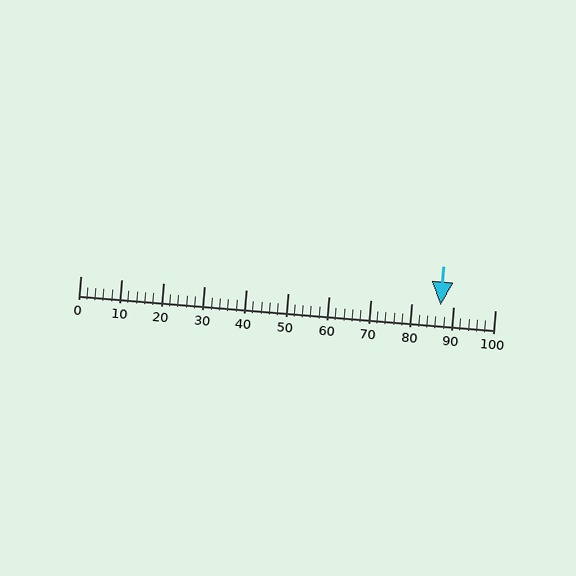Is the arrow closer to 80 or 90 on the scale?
The arrow is closer to 90.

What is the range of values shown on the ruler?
The ruler shows values from 0 to 100.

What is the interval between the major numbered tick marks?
The major tick marks are spaced 10 units apart.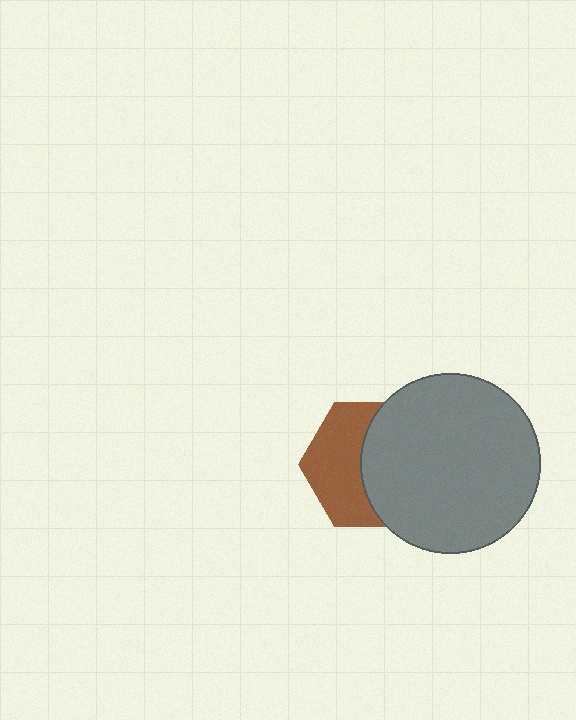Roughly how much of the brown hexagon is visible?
About half of it is visible (roughly 48%).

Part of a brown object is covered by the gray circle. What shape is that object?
It is a hexagon.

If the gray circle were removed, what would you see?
You would see the complete brown hexagon.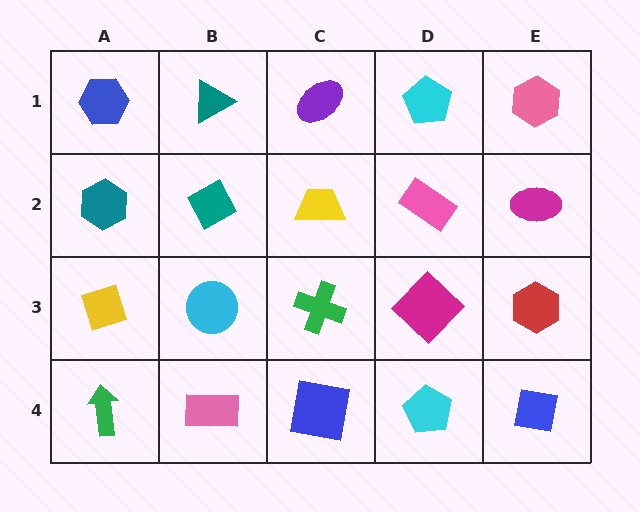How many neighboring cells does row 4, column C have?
3.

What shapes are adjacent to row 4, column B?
A cyan circle (row 3, column B), a green arrow (row 4, column A), a blue square (row 4, column C).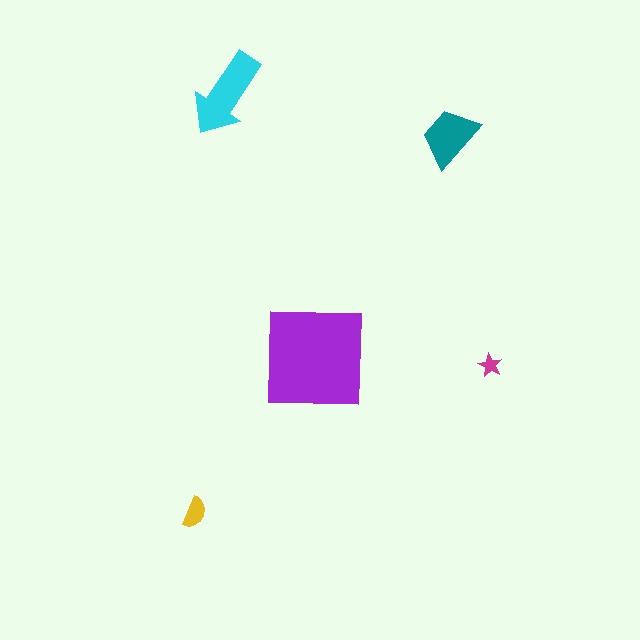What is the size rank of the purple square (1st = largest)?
1st.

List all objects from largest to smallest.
The purple square, the cyan arrow, the teal trapezoid, the yellow semicircle, the magenta star.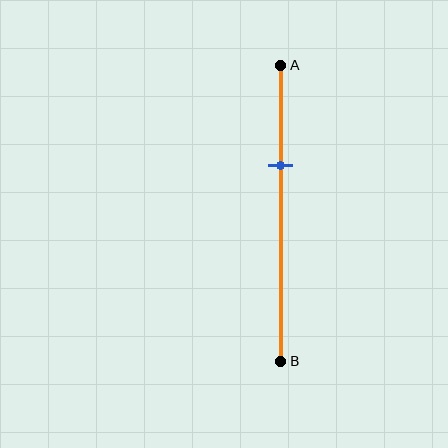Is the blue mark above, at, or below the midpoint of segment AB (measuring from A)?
The blue mark is above the midpoint of segment AB.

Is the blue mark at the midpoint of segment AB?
No, the mark is at about 35% from A, not at the 50% midpoint.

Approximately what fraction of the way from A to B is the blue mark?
The blue mark is approximately 35% of the way from A to B.